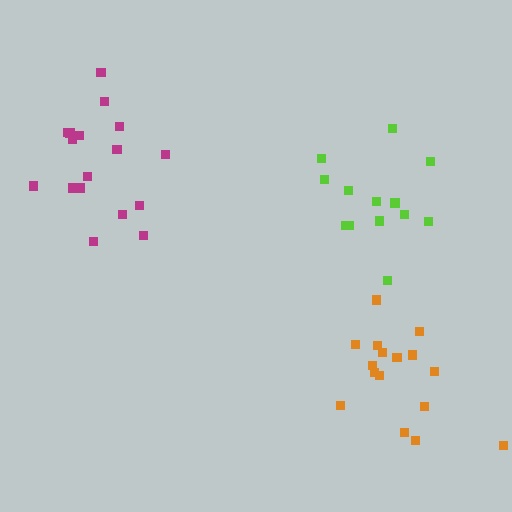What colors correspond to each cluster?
The clusters are colored: magenta, orange, lime.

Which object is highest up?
The magenta cluster is topmost.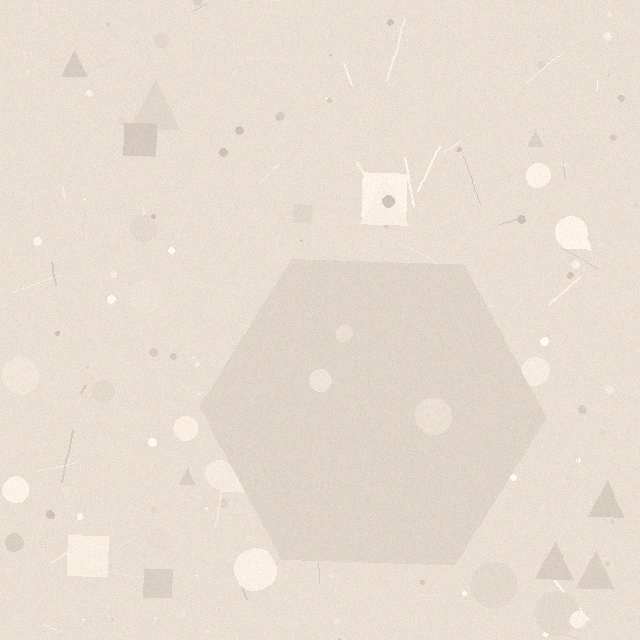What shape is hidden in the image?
A hexagon is hidden in the image.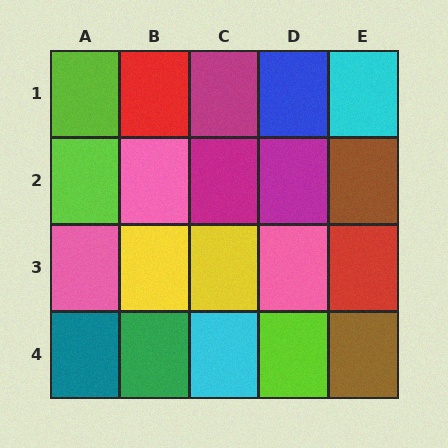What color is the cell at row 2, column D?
Magenta.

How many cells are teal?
1 cell is teal.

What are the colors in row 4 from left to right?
Teal, green, cyan, lime, brown.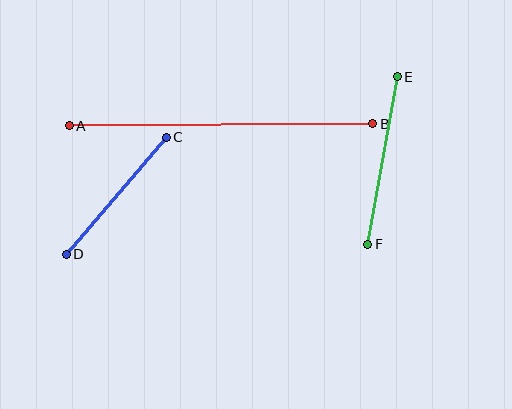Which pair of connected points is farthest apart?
Points A and B are farthest apart.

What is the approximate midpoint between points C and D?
The midpoint is at approximately (116, 196) pixels.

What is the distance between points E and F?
The distance is approximately 170 pixels.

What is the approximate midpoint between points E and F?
The midpoint is at approximately (383, 160) pixels.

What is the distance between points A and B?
The distance is approximately 303 pixels.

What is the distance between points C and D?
The distance is approximately 154 pixels.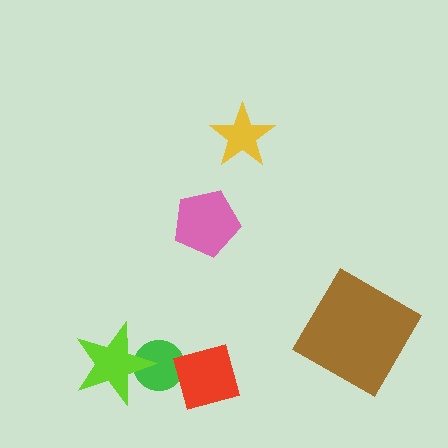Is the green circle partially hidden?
Yes, it is partially covered by another shape.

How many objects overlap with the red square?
0 objects overlap with the red square.